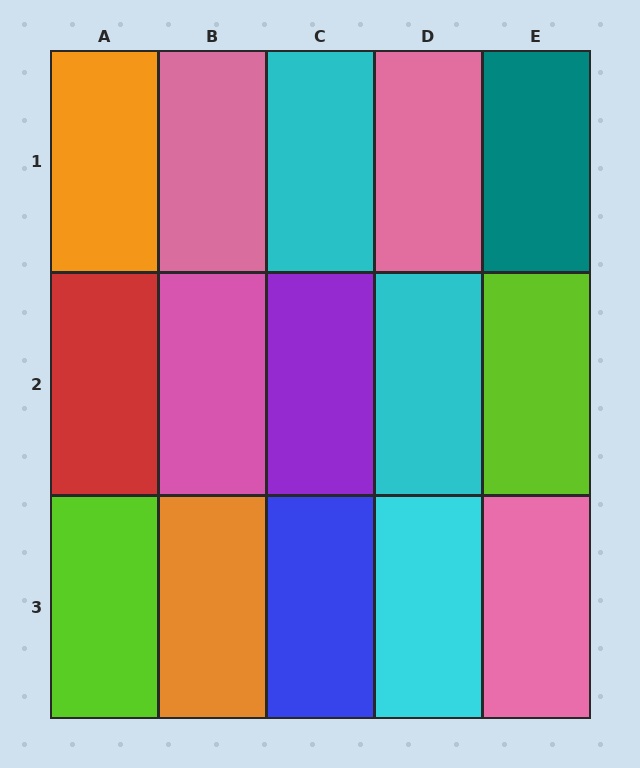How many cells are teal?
1 cell is teal.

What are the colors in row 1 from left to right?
Orange, pink, cyan, pink, teal.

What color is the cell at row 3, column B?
Orange.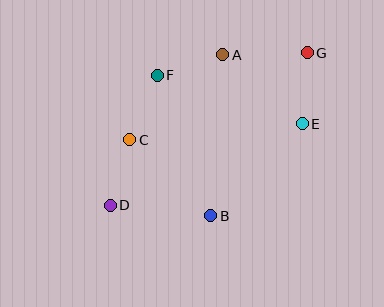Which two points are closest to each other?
Points C and D are closest to each other.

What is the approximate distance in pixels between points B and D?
The distance between B and D is approximately 101 pixels.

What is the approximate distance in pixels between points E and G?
The distance between E and G is approximately 71 pixels.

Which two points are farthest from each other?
Points D and G are farthest from each other.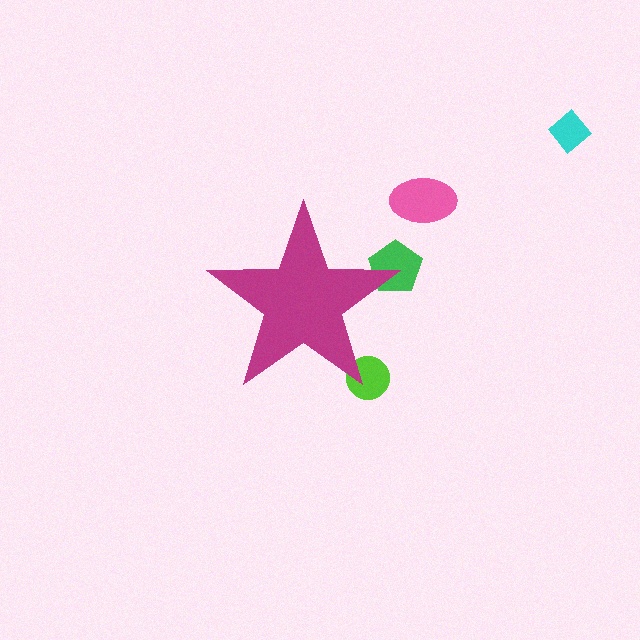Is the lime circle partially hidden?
Yes, the lime circle is partially hidden behind the magenta star.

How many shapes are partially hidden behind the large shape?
2 shapes are partially hidden.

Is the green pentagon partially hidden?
Yes, the green pentagon is partially hidden behind the magenta star.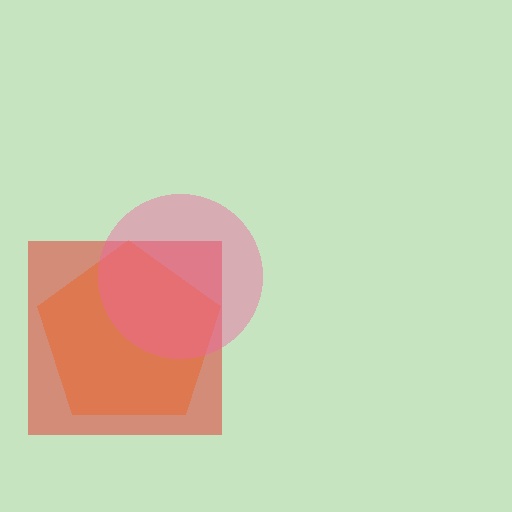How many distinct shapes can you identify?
There are 3 distinct shapes: an orange pentagon, a red square, a pink circle.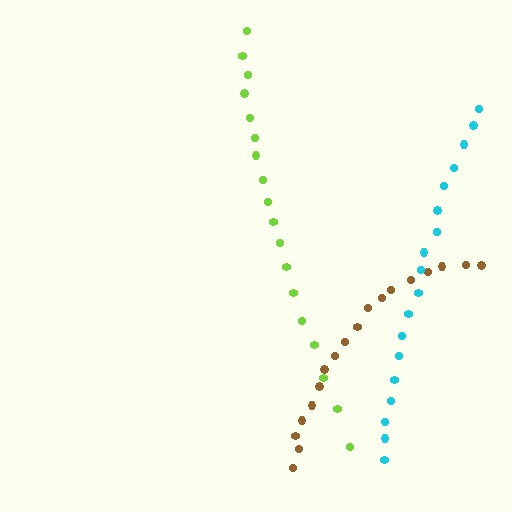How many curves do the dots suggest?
There are 3 distinct paths.